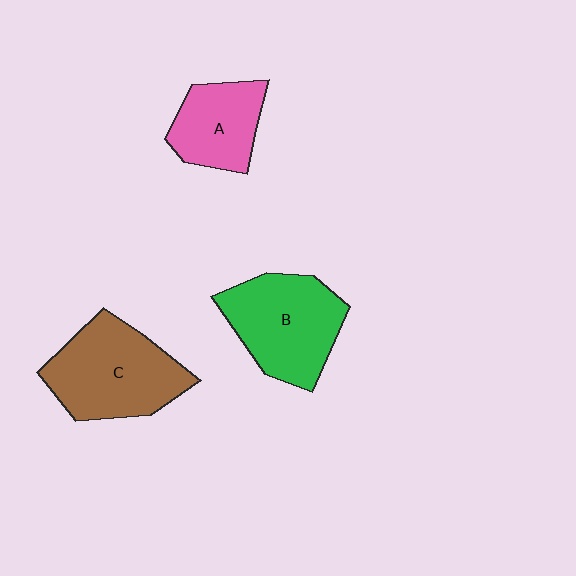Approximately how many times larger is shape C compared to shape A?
Approximately 1.5 times.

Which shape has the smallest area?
Shape A (pink).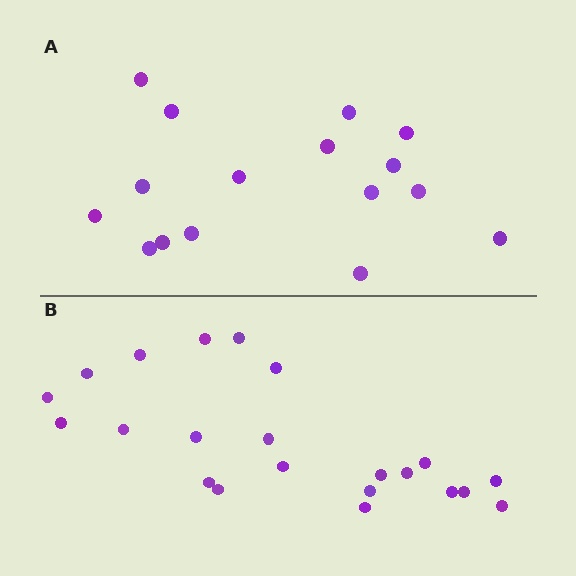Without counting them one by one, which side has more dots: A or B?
Region B (the bottom region) has more dots.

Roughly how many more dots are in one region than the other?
Region B has about 6 more dots than region A.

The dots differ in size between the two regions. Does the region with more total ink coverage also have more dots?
No. Region A has more total ink coverage because its dots are larger, but region B actually contains more individual dots. Total area can be misleading — the number of items is what matters here.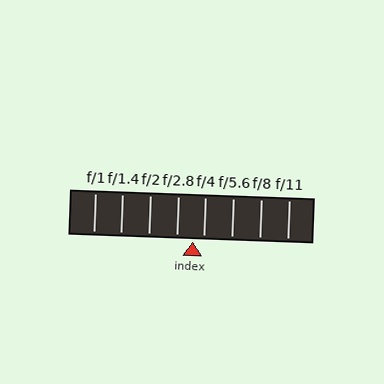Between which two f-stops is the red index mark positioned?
The index mark is between f/2.8 and f/4.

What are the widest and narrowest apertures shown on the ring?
The widest aperture shown is f/1 and the narrowest is f/11.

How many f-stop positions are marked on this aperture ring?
There are 8 f-stop positions marked.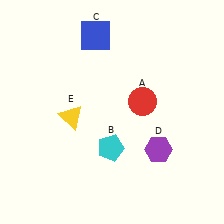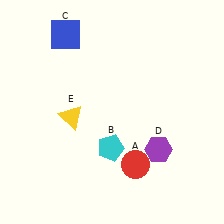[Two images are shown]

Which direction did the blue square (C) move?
The blue square (C) moved left.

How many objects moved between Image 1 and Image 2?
2 objects moved between the two images.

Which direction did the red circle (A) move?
The red circle (A) moved down.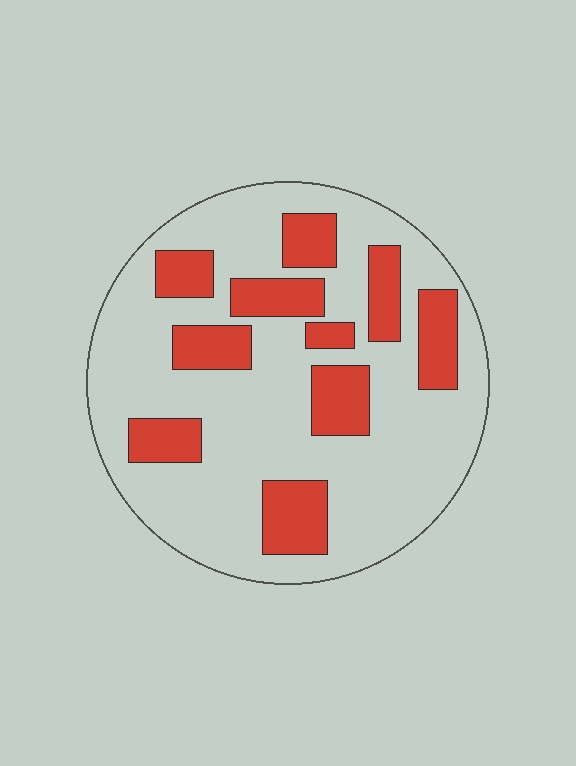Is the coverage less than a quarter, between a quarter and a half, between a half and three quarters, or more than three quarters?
Between a quarter and a half.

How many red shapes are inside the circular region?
10.